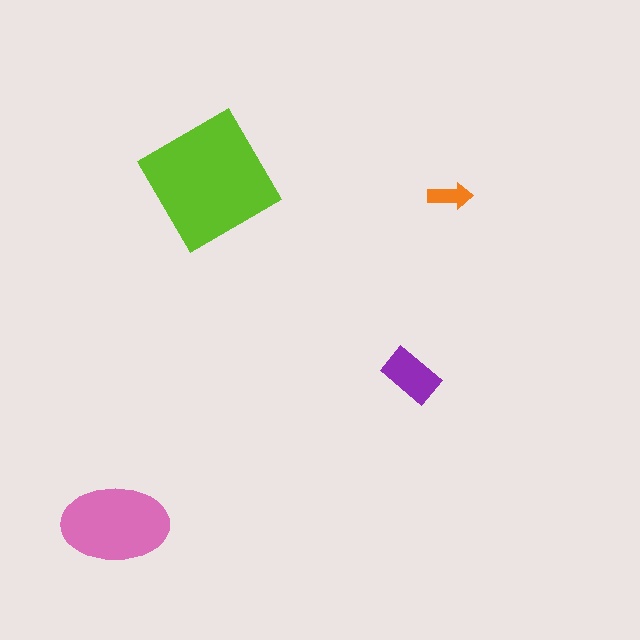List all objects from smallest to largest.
The orange arrow, the purple rectangle, the pink ellipse, the lime diamond.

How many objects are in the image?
There are 4 objects in the image.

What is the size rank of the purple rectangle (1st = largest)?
3rd.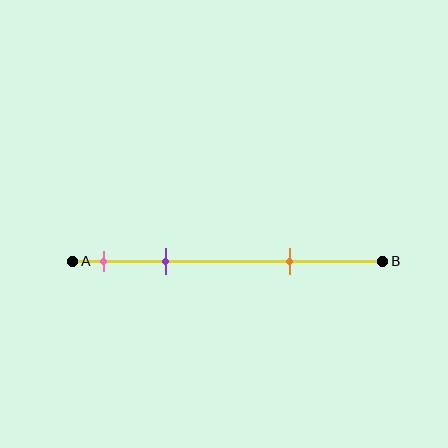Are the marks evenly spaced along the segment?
No, the marks are not evenly spaced.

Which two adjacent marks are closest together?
The pink and purple marks are the closest adjacent pair.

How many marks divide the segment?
There are 3 marks dividing the segment.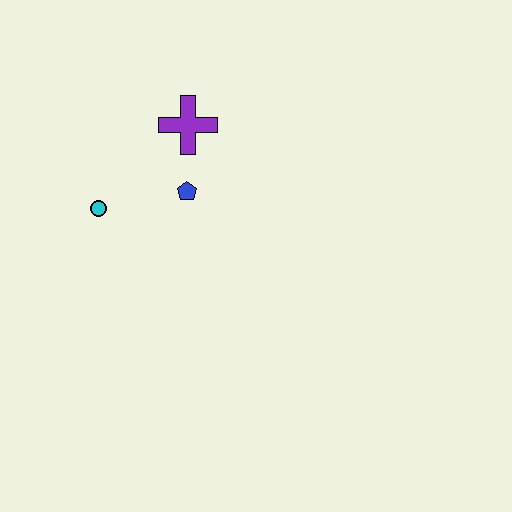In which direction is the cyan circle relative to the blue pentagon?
The cyan circle is to the left of the blue pentagon.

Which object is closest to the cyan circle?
The blue pentagon is closest to the cyan circle.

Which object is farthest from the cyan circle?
The purple cross is farthest from the cyan circle.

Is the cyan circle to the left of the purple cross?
Yes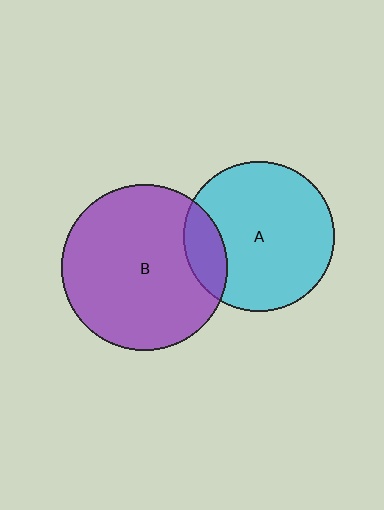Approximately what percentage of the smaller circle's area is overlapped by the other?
Approximately 15%.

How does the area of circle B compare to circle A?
Approximately 1.2 times.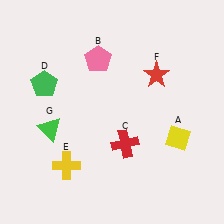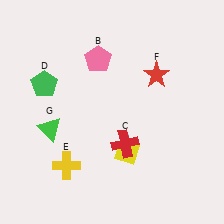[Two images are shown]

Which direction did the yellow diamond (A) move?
The yellow diamond (A) moved left.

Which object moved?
The yellow diamond (A) moved left.